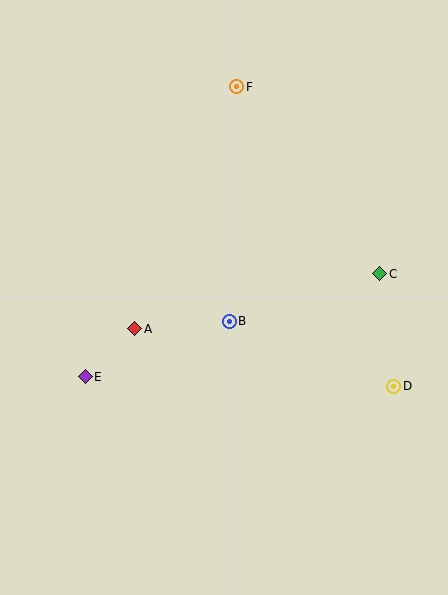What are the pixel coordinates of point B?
Point B is at (229, 321).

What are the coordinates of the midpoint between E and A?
The midpoint between E and A is at (110, 353).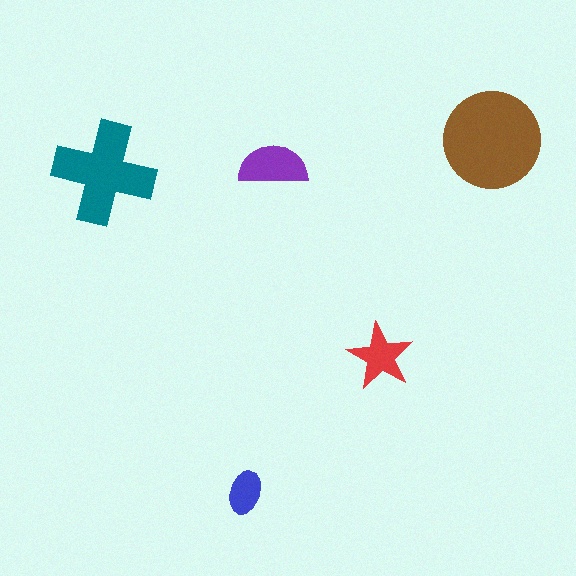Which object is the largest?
The brown circle.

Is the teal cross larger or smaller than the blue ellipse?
Larger.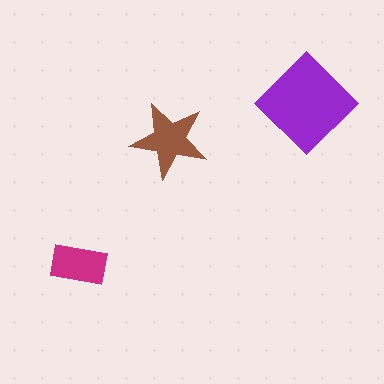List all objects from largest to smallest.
The purple diamond, the brown star, the magenta rectangle.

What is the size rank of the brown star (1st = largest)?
2nd.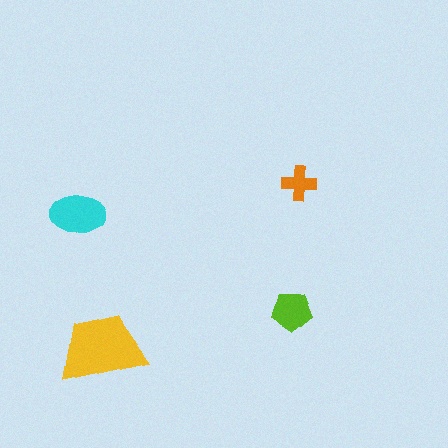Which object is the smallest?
The orange cross.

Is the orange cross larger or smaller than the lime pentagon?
Smaller.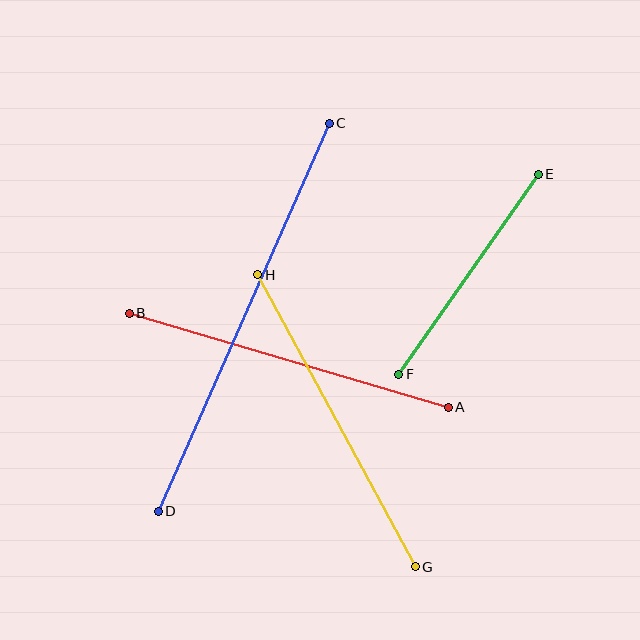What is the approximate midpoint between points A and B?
The midpoint is at approximately (289, 360) pixels.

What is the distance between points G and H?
The distance is approximately 331 pixels.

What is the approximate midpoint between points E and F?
The midpoint is at approximately (469, 274) pixels.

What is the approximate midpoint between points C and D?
The midpoint is at approximately (244, 317) pixels.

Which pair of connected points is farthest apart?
Points C and D are farthest apart.